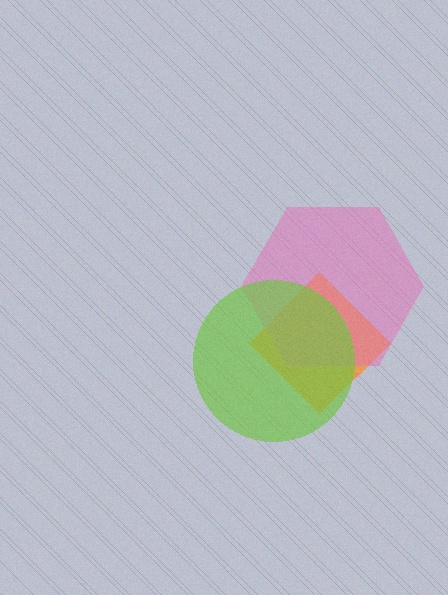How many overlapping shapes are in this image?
There are 3 overlapping shapes in the image.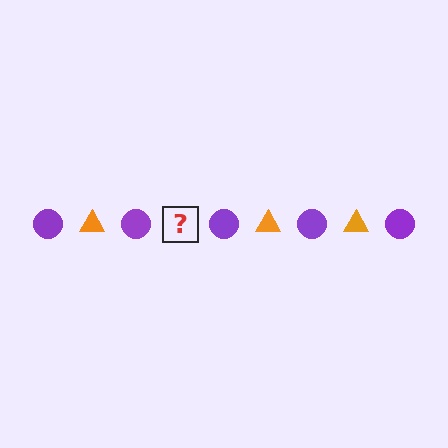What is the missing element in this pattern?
The missing element is an orange triangle.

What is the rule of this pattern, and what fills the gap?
The rule is that the pattern alternates between purple circle and orange triangle. The gap should be filled with an orange triangle.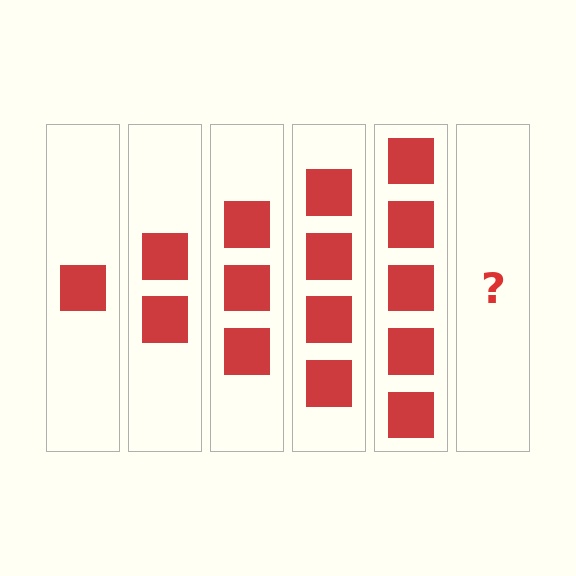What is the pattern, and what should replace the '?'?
The pattern is that each step adds one more square. The '?' should be 6 squares.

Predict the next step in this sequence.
The next step is 6 squares.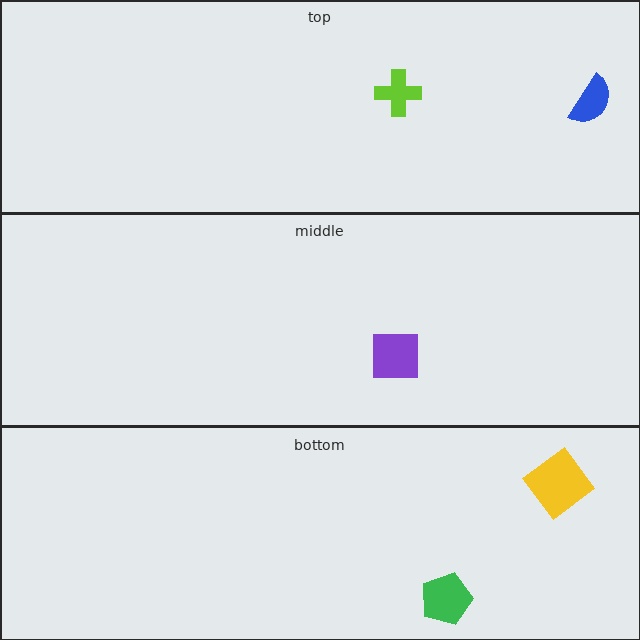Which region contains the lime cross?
The top region.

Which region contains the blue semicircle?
The top region.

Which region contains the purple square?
The middle region.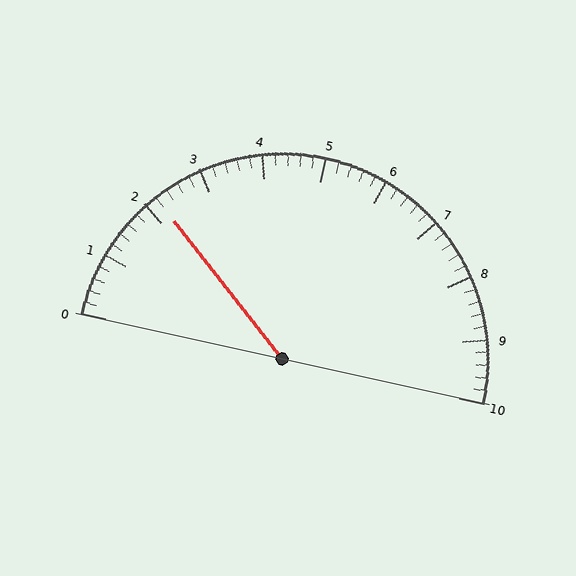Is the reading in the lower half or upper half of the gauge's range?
The reading is in the lower half of the range (0 to 10).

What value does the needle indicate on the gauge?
The needle indicates approximately 2.2.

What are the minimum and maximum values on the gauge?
The gauge ranges from 0 to 10.